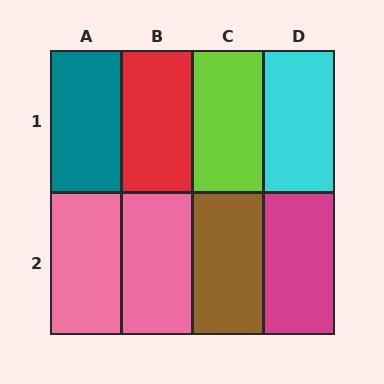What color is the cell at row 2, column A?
Pink.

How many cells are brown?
1 cell is brown.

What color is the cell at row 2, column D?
Magenta.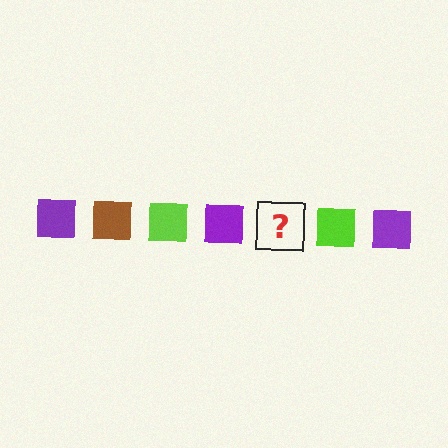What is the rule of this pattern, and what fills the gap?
The rule is that the pattern cycles through purple, brown, lime squares. The gap should be filled with a brown square.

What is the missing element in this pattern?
The missing element is a brown square.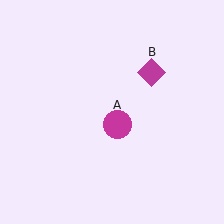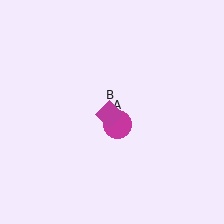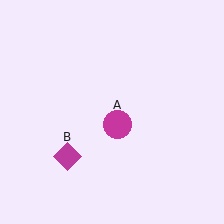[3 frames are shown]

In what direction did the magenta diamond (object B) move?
The magenta diamond (object B) moved down and to the left.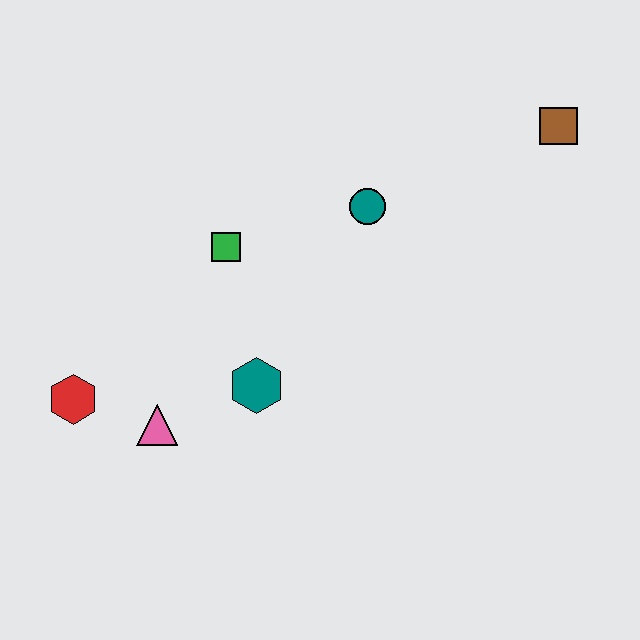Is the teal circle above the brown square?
No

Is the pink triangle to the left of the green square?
Yes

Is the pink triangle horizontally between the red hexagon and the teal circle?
Yes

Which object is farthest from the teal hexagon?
The brown square is farthest from the teal hexagon.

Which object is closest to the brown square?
The teal circle is closest to the brown square.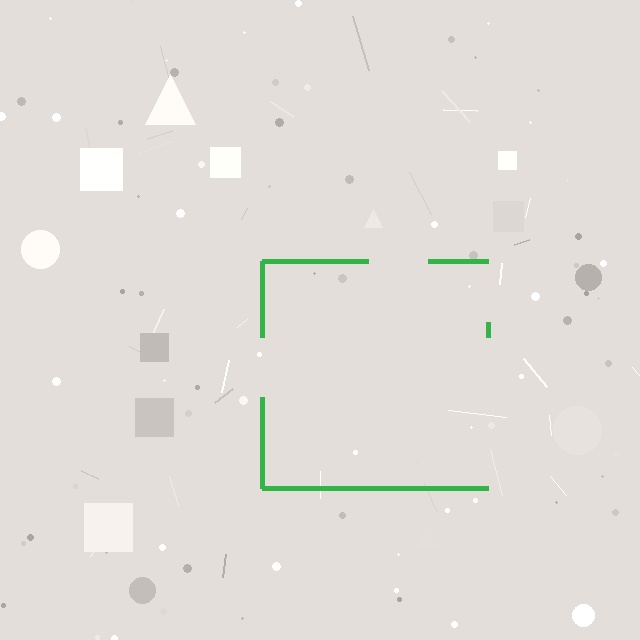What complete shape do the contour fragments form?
The contour fragments form a square.